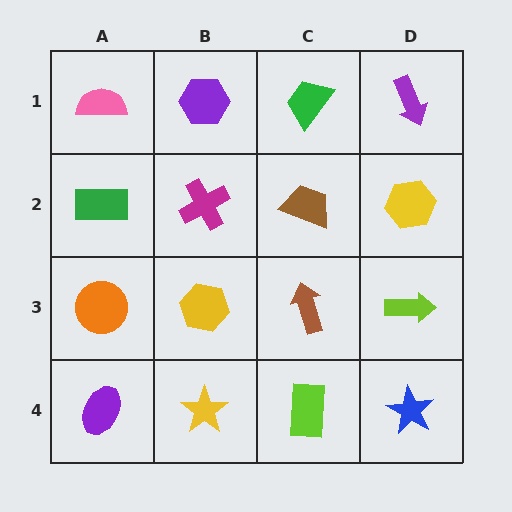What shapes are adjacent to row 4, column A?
An orange circle (row 3, column A), a yellow star (row 4, column B).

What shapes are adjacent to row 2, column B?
A purple hexagon (row 1, column B), a yellow hexagon (row 3, column B), a green rectangle (row 2, column A), a brown trapezoid (row 2, column C).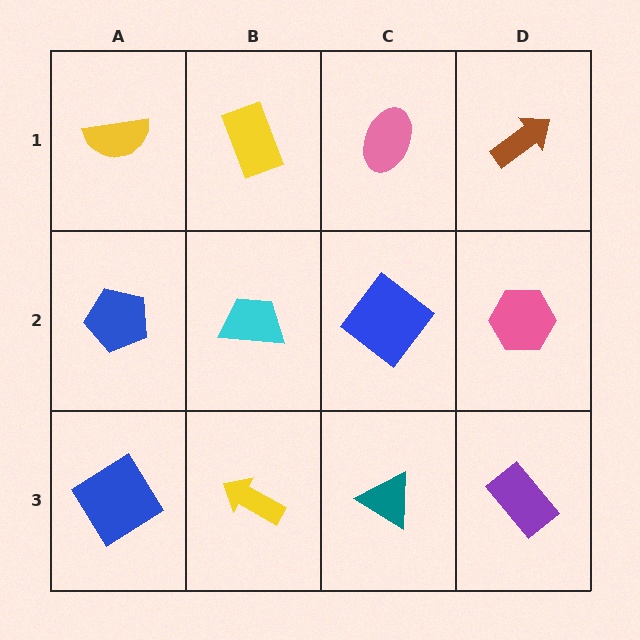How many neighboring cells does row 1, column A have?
2.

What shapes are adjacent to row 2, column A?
A yellow semicircle (row 1, column A), a blue diamond (row 3, column A), a cyan trapezoid (row 2, column B).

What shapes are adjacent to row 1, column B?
A cyan trapezoid (row 2, column B), a yellow semicircle (row 1, column A), a pink ellipse (row 1, column C).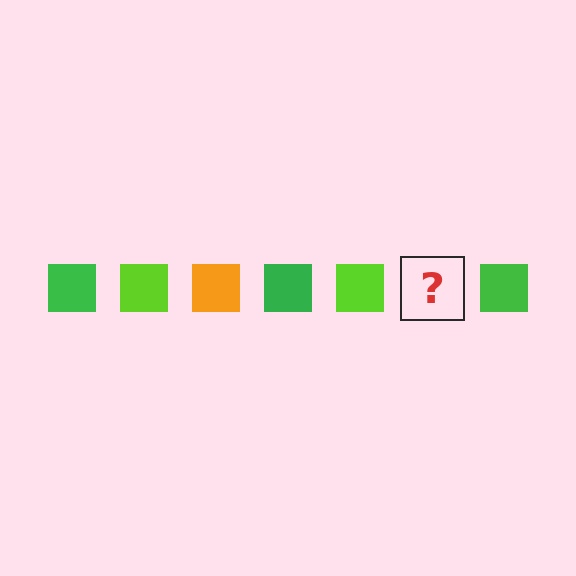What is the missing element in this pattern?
The missing element is an orange square.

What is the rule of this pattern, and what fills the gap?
The rule is that the pattern cycles through green, lime, orange squares. The gap should be filled with an orange square.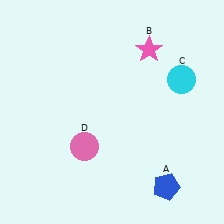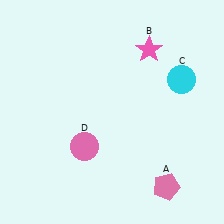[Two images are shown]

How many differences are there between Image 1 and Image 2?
There is 1 difference between the two images.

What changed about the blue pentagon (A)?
In Image 1, A is blue. In Image 2, it changed to pink.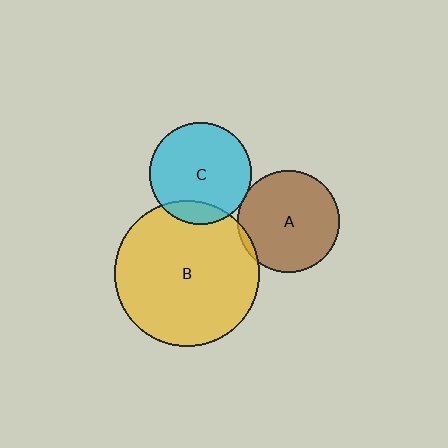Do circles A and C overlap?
Yes.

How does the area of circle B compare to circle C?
Approximately 2.0 times.